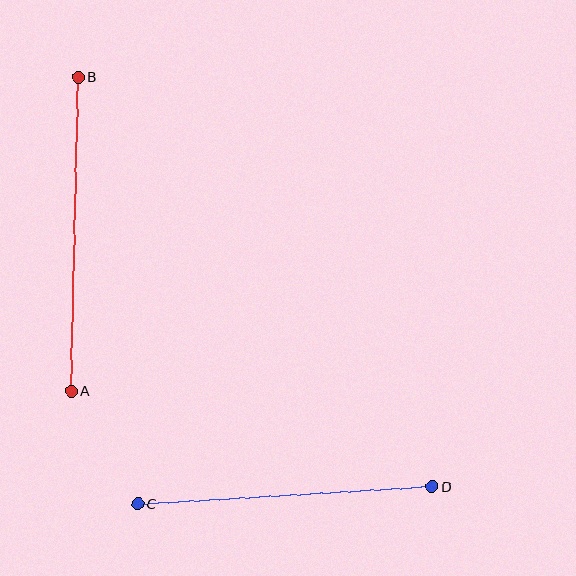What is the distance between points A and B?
The distance is approximately 314 pixels.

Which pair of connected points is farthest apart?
Points A and B are farthest apart.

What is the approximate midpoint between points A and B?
The midpoint is at approximately (75, 234) pixels.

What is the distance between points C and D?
The distance is approximately 295 pixels.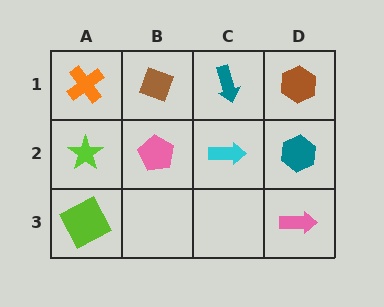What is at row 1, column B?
A brown diamond.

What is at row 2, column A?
A lime star.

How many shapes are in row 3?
2 shapes.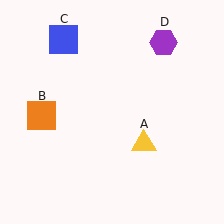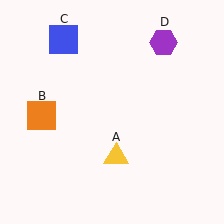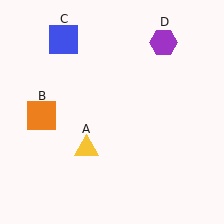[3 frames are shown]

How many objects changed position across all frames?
1 object changed position: yellow triangle (object A).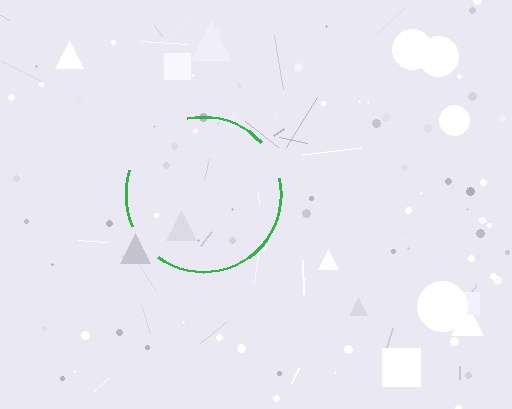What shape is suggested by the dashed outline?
The dashed outline suggests a circle.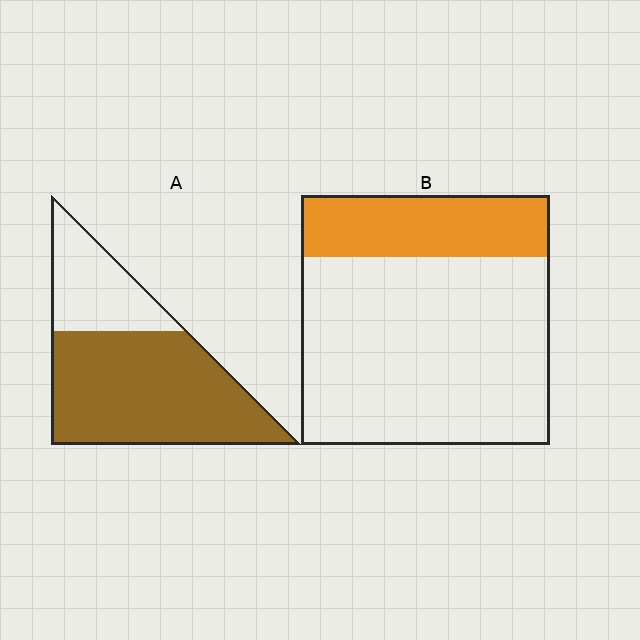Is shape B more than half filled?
No.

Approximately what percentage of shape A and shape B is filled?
A is approximately 70% and B is approximately 25%.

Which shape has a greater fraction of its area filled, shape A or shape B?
Shape A.